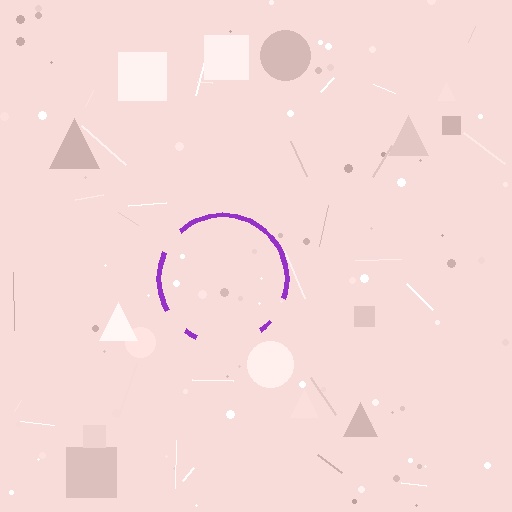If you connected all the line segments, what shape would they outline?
They would outline a circle.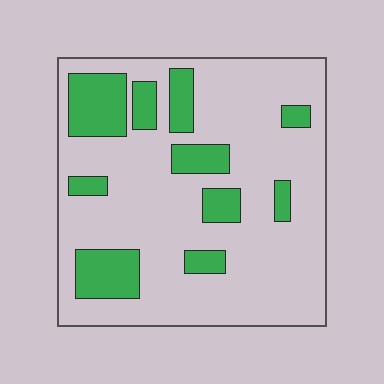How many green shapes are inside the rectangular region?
10.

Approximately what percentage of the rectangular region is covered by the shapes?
Approximately 20%.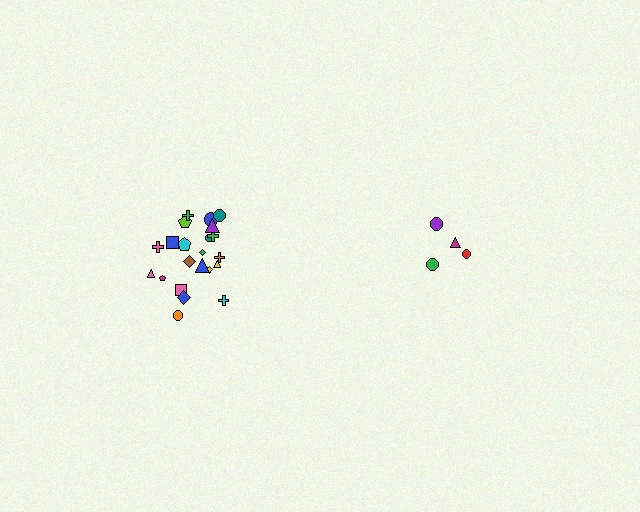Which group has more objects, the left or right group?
The left group.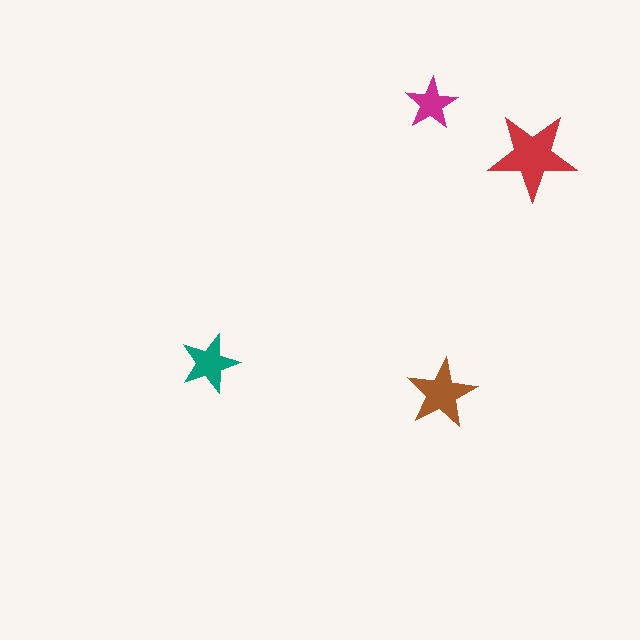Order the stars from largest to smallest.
the red one, the brown one, the teal one, the magenta one.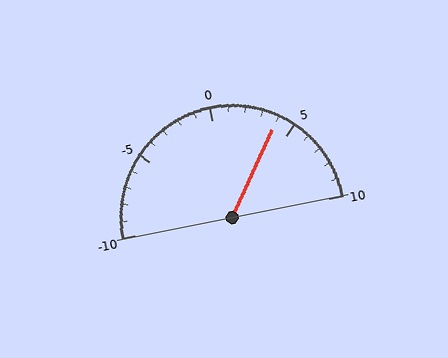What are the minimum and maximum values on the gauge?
The gauge ranges from -10 to 10.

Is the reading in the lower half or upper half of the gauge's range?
The reading is in the upper half of the range (-10 to 10).